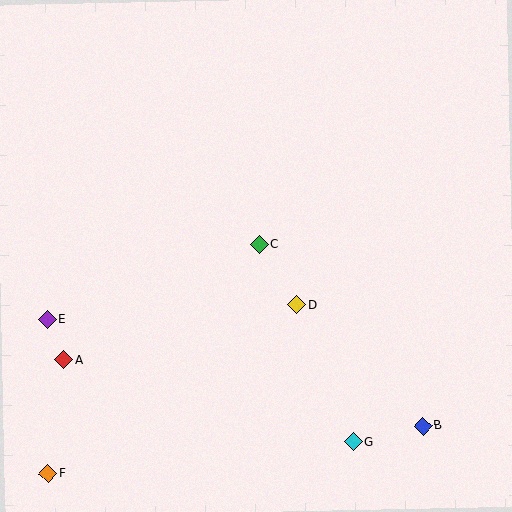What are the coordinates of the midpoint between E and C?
The midpoint between E and C is at (153, 282).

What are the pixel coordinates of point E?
Point E is at (48, 319).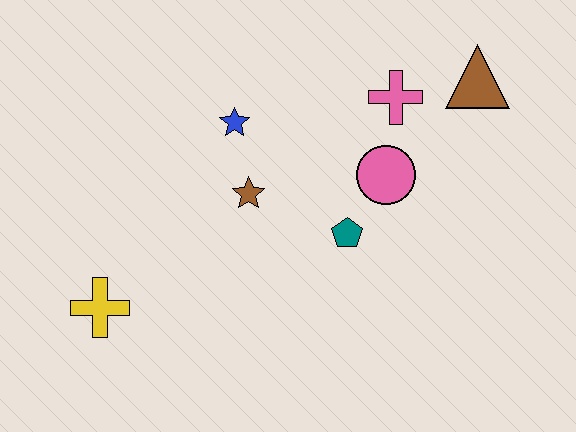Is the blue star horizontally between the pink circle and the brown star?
No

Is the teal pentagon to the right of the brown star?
Yes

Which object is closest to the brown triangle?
The pink cross is closest to the brown triangle.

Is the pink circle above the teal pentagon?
Yes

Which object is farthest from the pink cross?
The yellow cross is farthest from the pink cross.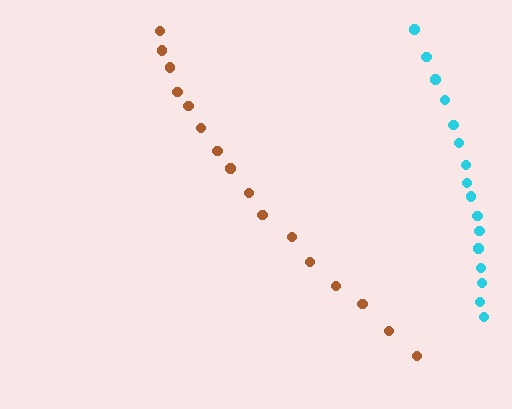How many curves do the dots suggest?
There are 2 distinct paths.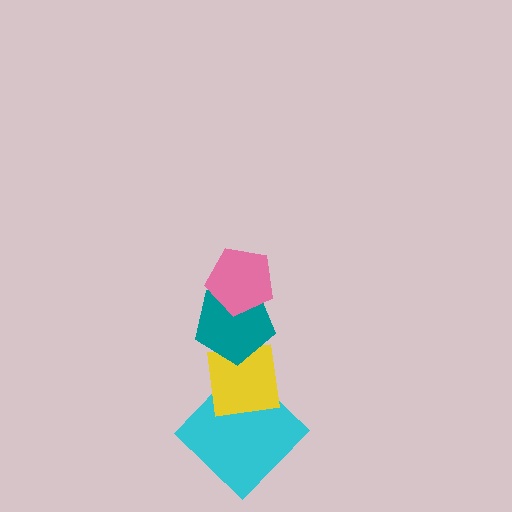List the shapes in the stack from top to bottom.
From top to bottom: the pink pentagon, the teal pentagon, the yellow square, the cyan diamond.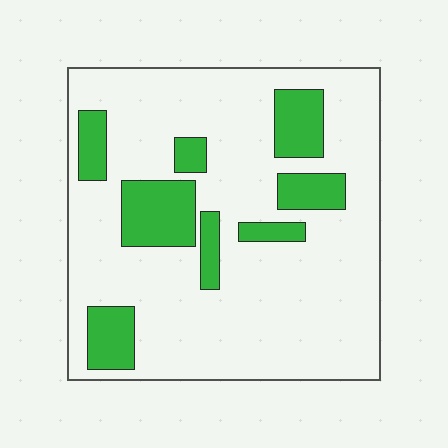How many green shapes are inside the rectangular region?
8.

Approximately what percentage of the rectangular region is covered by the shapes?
Approximately 20%.